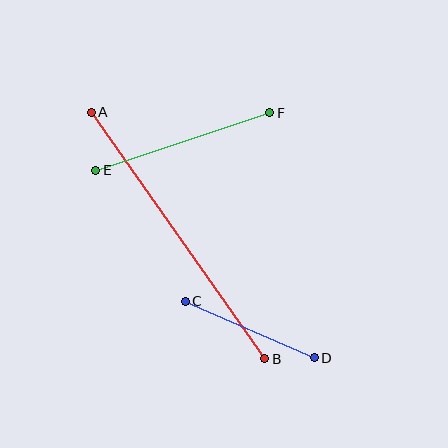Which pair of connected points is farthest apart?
Points A and B are farthest apart.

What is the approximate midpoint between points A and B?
The midpoint is at approximately (178, 236) pixels.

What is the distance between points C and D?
The distance is approximately 141 pixels.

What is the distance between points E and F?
The distance is approximately 183 pixels.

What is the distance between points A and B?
The distance is approximately 302 pixels.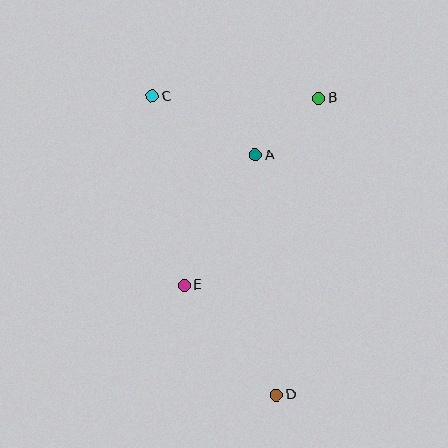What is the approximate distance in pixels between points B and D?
The distance between B and D is approximately 299 pixels.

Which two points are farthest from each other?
Points C and D are farthest from each other.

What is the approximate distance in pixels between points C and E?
The distance between C and E is approximately 191 pixels.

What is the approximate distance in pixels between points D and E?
The distance between D and E is approximately 143 pixels.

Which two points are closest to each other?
Points A and B are closest to each other.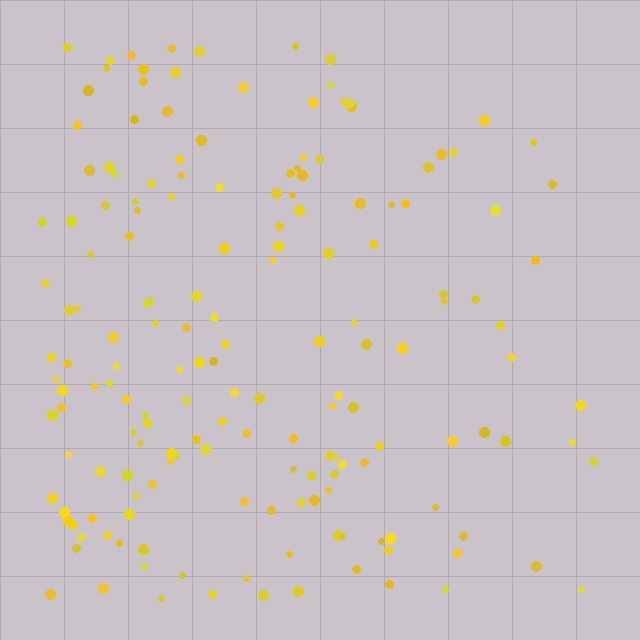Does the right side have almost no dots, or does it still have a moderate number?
Still a moderate number, just noticeably fewer than the left.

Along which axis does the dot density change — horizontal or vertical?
Horizontal.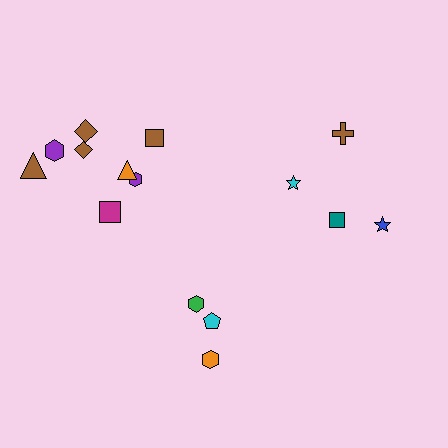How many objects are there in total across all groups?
There are 15 objects.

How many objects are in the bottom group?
There are 3 objects.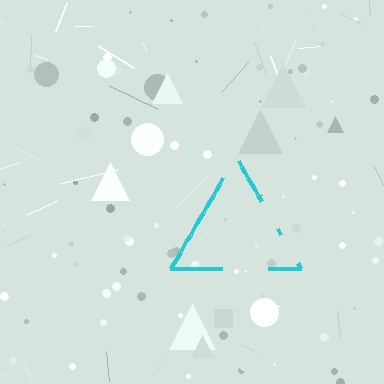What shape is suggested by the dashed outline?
The dashed outline suggests a triangle.